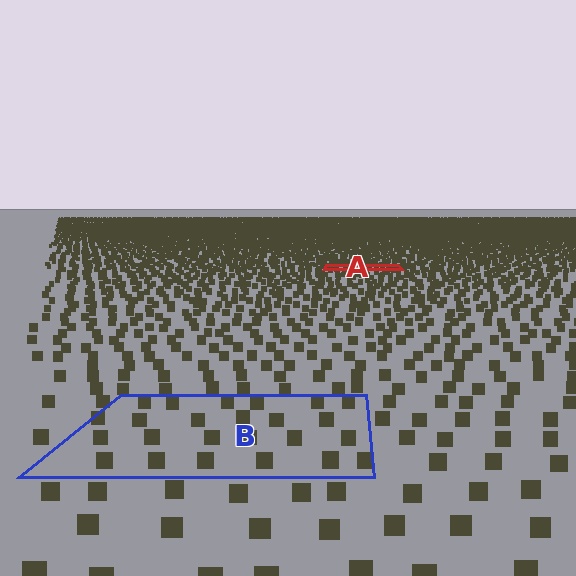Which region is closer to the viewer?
Region B is closer. The texture elements there are larger and more spread out.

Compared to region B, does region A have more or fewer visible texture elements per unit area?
Region A has more texture elements per unit area — they are packed more densely because it is farther away.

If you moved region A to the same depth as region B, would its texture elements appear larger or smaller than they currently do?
They would appear larger. At a closer depth, the same texture elements are projected at a bigger on-screen size.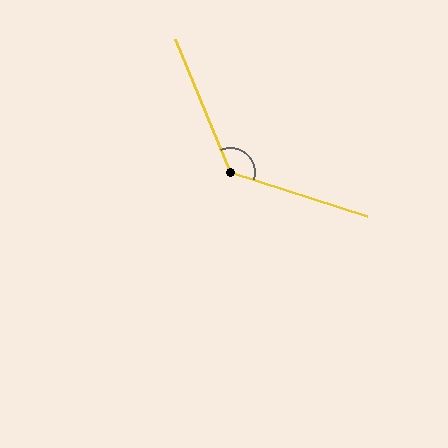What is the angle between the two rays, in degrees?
Approximately 130 degrees.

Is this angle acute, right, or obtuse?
It is obtuse.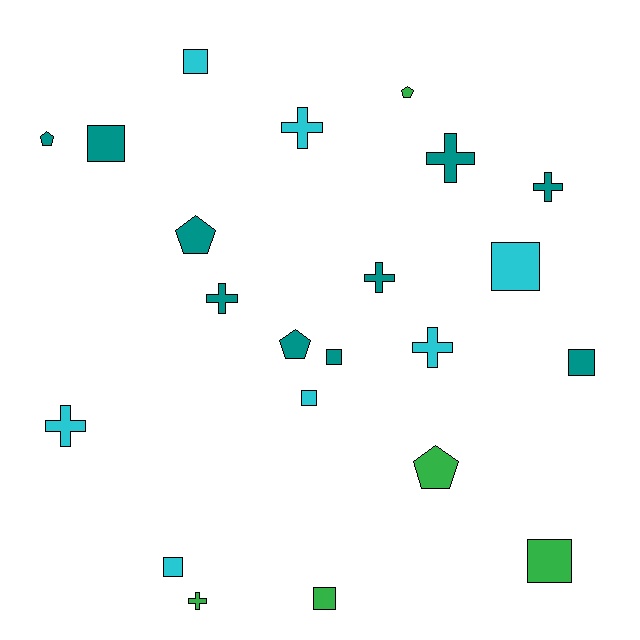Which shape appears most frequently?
Square, with 9 objects.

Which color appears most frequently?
Teal, with 10 objects.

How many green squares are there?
There are 2 green squares.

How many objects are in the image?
There are 22 objects.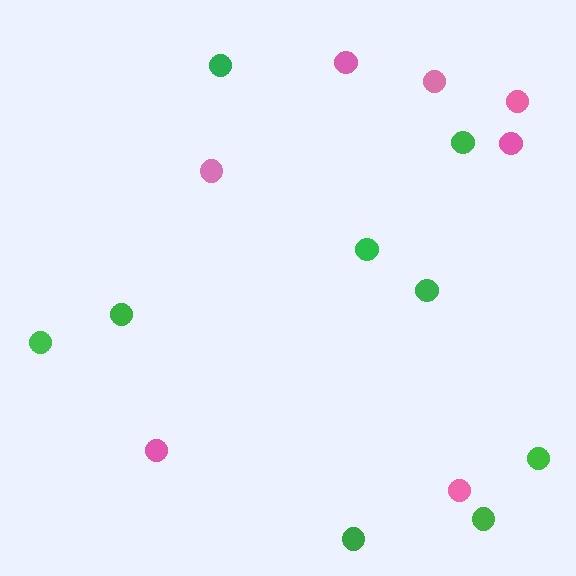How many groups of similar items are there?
There are 2 groups: one group of green circles (9) and one group of pink circles (7).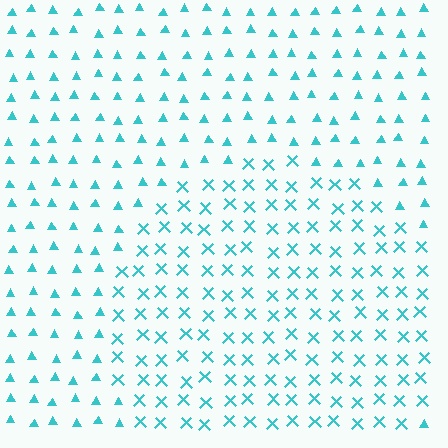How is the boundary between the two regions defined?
The boundary is defined by a change in element shape: X marks inside vs. triangles outside. All elements share the same color and spacing.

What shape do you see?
I see a circle.